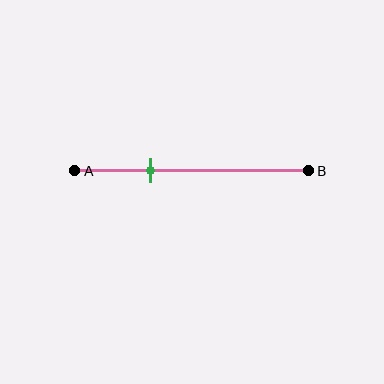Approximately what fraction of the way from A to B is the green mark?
The green mark is approximately 30% of the way from A to B.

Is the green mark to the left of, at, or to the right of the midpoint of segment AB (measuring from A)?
The green mark is to the left of the midpoint of segment AB.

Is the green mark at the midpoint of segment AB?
No, the mark is at about 30% from A, not at the 50% midpoint.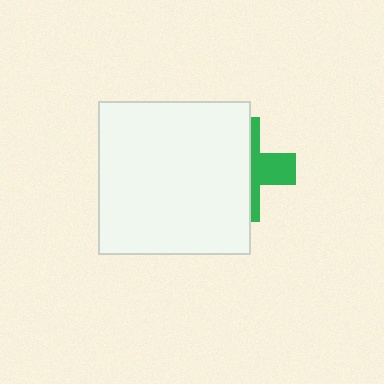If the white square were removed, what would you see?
You would see the complete green cross.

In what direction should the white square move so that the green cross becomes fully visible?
The white square should move left. That is the shortest direction to clear the overlap and leave the green cross fully visible.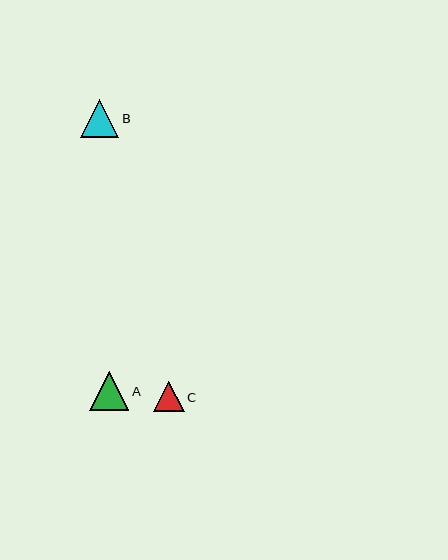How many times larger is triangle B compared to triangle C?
Triangle B is approximately 1.2 times the size of triangle C.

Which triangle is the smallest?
Triangle C is the smallest with a size of approximately 31 pixels.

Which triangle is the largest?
Triangle A is the largest with a size of approximately 39 pixels.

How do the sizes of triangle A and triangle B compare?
Triangle A and triangle B are approximately the same size.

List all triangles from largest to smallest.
From largest to smallest: A, B, C.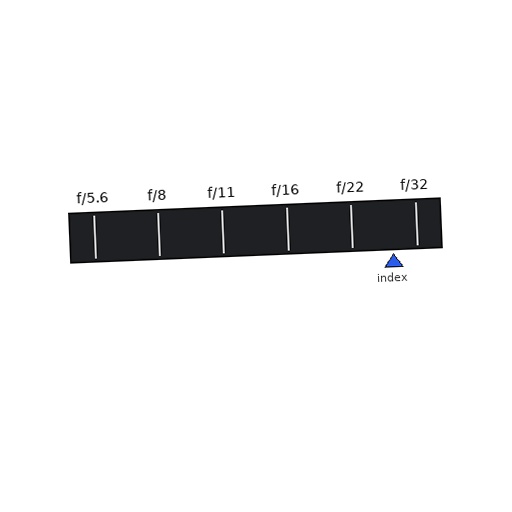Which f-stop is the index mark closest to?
The index mark is closest to f/32.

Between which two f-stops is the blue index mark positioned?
The index mark is between f/22 and f/32.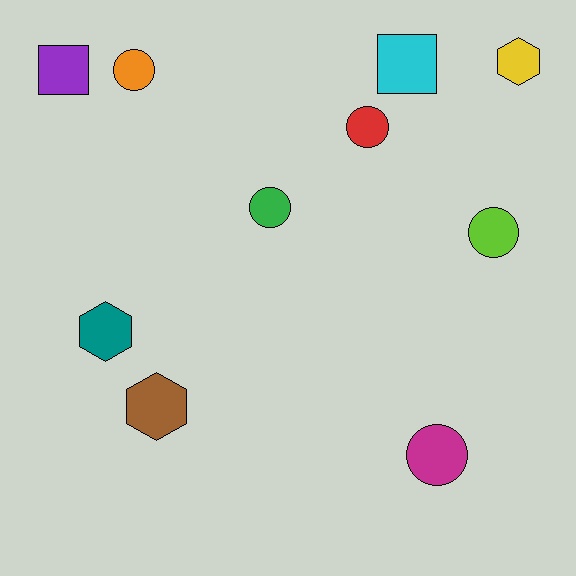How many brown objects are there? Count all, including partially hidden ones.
There is 1 brown object.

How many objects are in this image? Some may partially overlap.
There are 10 objects.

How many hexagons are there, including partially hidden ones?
There are 3 hexagons.